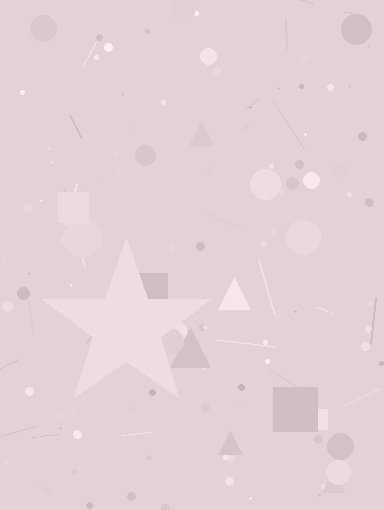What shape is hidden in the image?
A star is hidden in the image.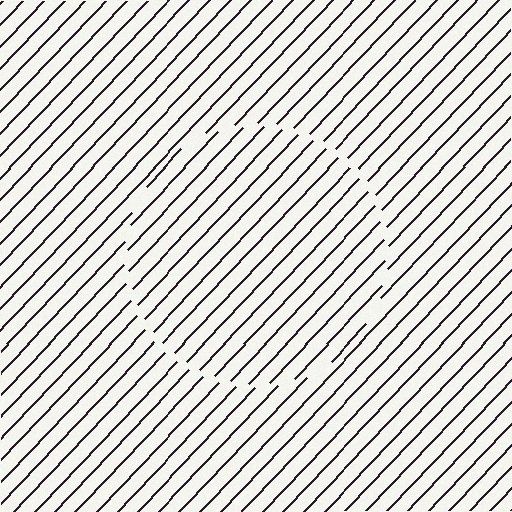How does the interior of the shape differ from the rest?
The interior of the shape contains the same grating, shifted by half a period — the contour is defined by the phase discontinuity where line-ends from the inner and outer gratings abut.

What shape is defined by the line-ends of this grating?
An illusory circle. The interior of the shape contains the same grating, shifted by half a period — the contour is defined by the phase discontinuity where line-ends from the inner and outer gratings abut.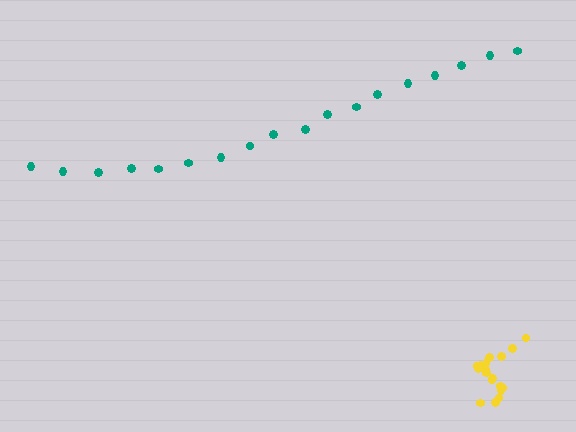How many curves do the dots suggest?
There are 2 distinct paths.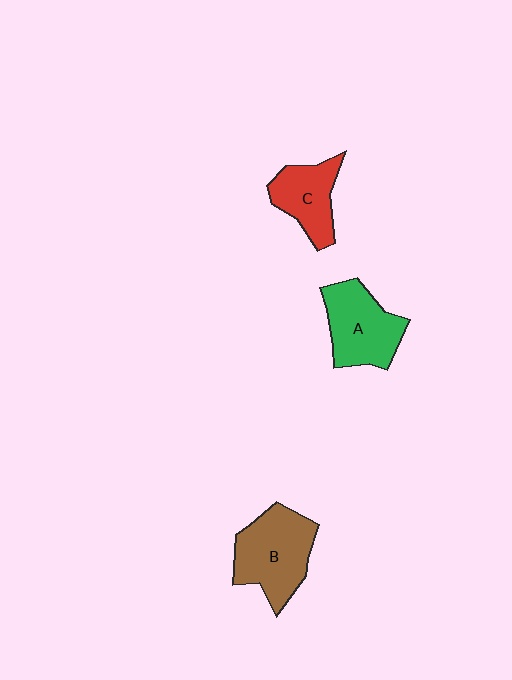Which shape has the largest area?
Shape B (brown).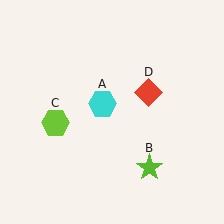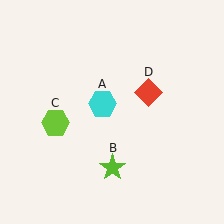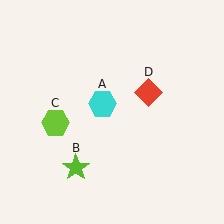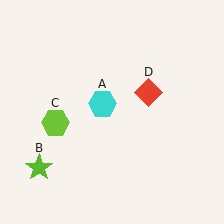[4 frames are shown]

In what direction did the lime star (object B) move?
The lime star (object B) moved left.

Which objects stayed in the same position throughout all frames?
Cyan hexagon (object A) and lime hexagon (object C) and red diamond (object D) remained stationary.